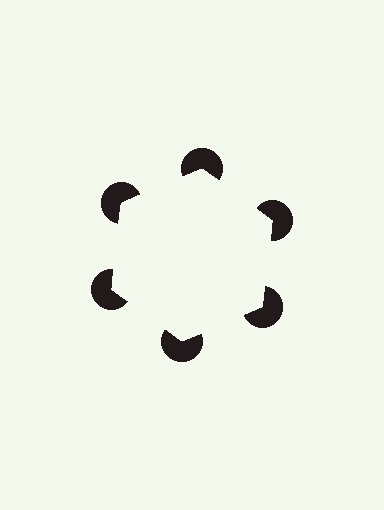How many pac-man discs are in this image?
There are 6 — one at each vertex of the illusory hexagon.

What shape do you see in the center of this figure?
An illusory hexagon — its edges are inferred from the aligned wedge cuts in the pac-man discs, not physically drawn.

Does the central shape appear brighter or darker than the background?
It typically appears slightly brighter than the background, even though no actual brightness change is drawn.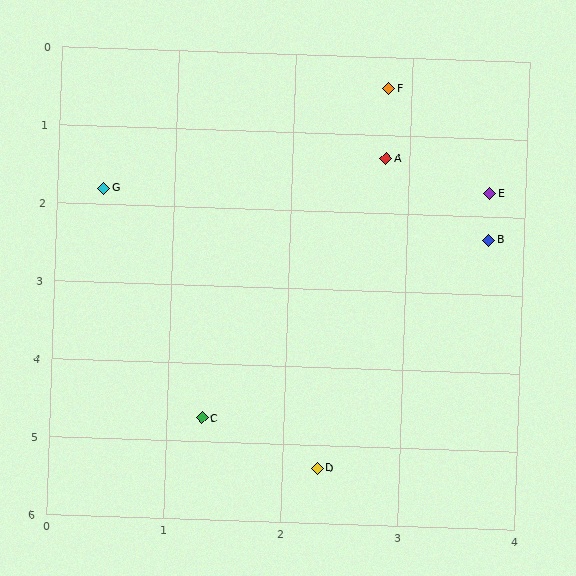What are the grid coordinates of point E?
Point E is at approximately (3.7, 1.7).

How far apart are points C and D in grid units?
Points C and D are about 1.2 grid units apart.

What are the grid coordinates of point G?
Point G is at approximately (0.4, 1.8).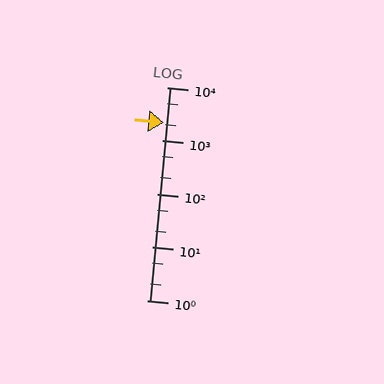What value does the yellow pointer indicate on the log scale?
The pointer indicates approximately 2200.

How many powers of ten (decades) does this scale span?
The scale spans 4 decades, from 1 to 10000.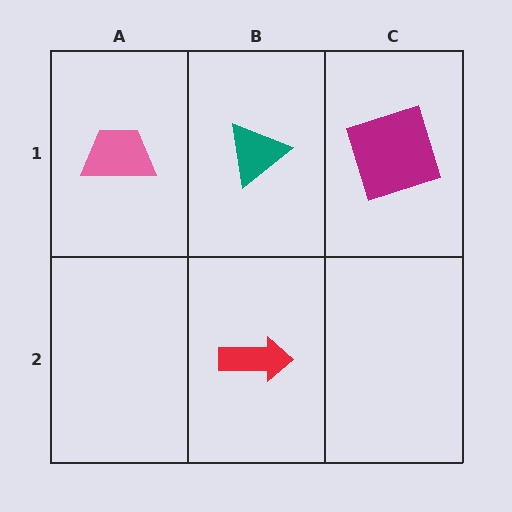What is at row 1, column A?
A pink trapezoid.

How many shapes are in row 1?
3 shapes.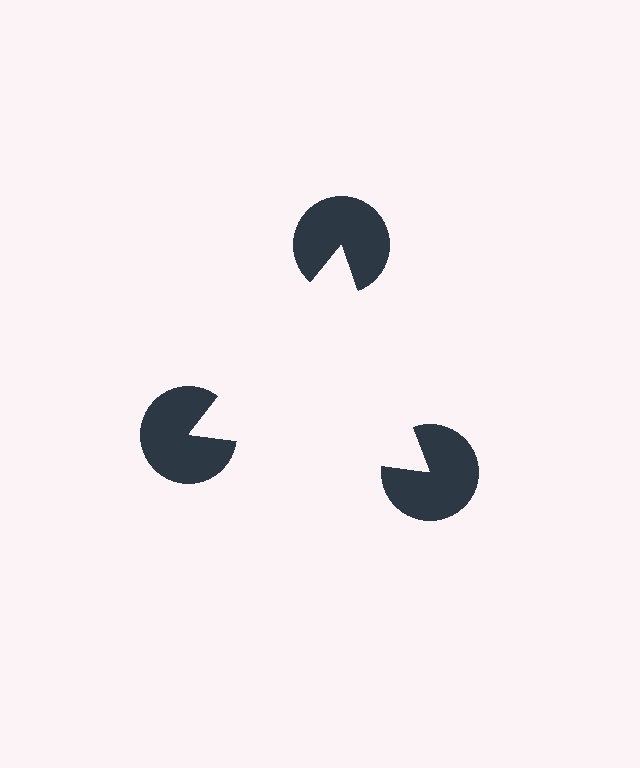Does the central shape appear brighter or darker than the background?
It typically appears slightly brighter than the background, even though no actual brightness change is drawn.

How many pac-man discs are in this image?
There are 3 — one at each vertex of the illusory triangle.